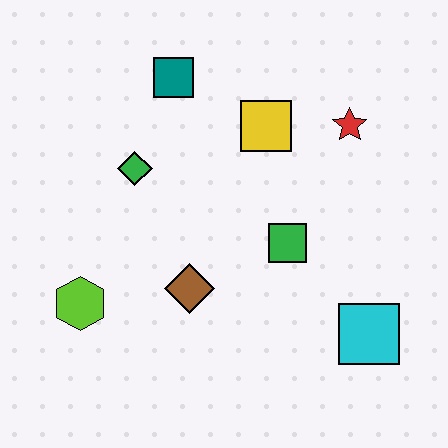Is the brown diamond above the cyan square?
Yes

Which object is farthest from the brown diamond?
The red star is farthest from the brown diamond.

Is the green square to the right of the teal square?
Yes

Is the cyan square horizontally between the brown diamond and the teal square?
No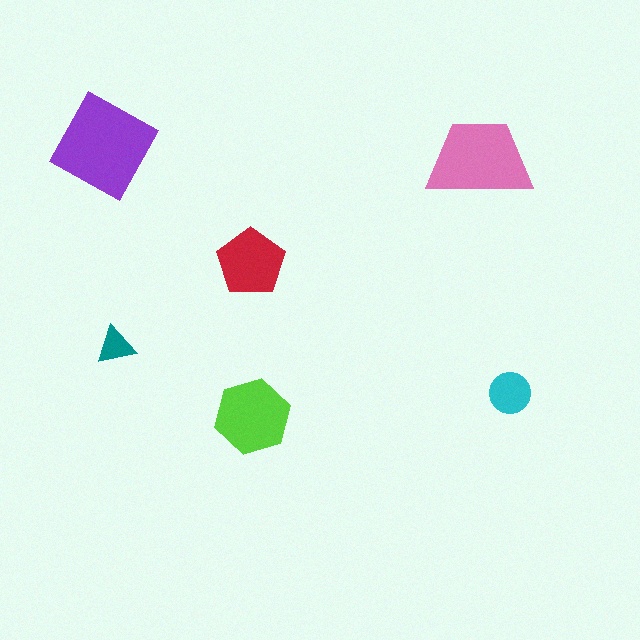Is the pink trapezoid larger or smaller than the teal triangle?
Larger.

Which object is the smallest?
The teal triangle.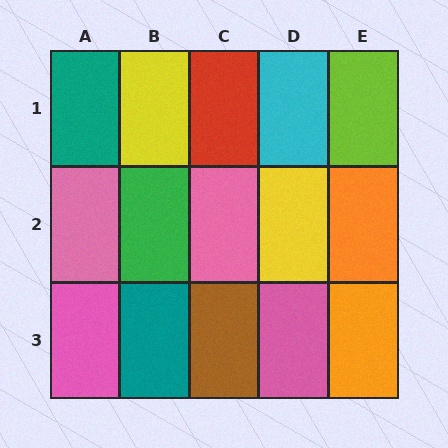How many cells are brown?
1 cell is brown.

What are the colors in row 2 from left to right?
Pink, green, pink, yellow, orange.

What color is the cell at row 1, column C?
Red.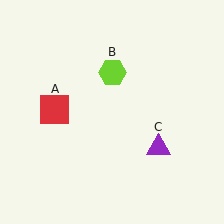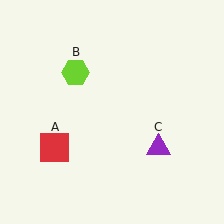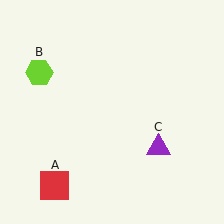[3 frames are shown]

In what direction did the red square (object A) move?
The red square (object A) moved down.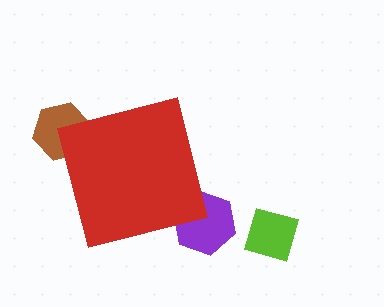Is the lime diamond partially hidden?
No, the lime diamond is fully visible.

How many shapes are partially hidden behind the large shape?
2 shapes are partially hidden.